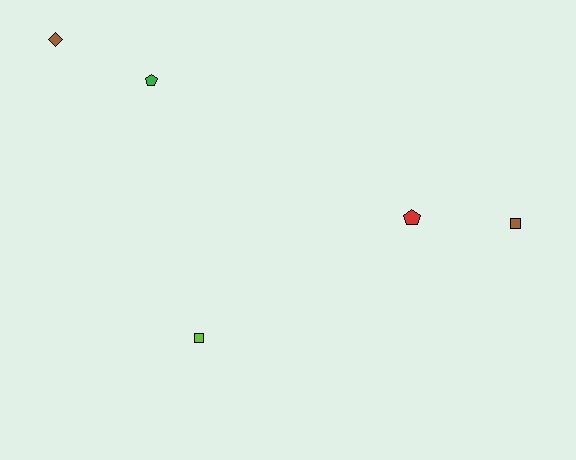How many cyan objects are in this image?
There are no cyan objects.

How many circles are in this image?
There are no circles.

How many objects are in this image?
There are 5 objects.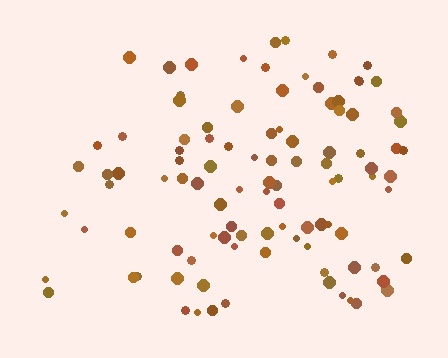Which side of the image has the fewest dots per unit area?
The left.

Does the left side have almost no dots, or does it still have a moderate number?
Still a moderate number, just noticeably fewer than the right.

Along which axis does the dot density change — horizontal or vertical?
Horizontal.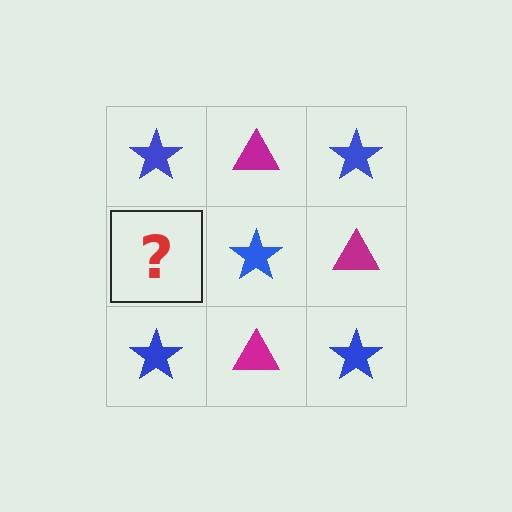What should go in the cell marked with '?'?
The missing cell should contain a magenta triangle.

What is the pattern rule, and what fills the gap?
The rule is that it alternates blue star and magenta triangle in a checkerboard pattern. The gap should be filled with a magenta triangle.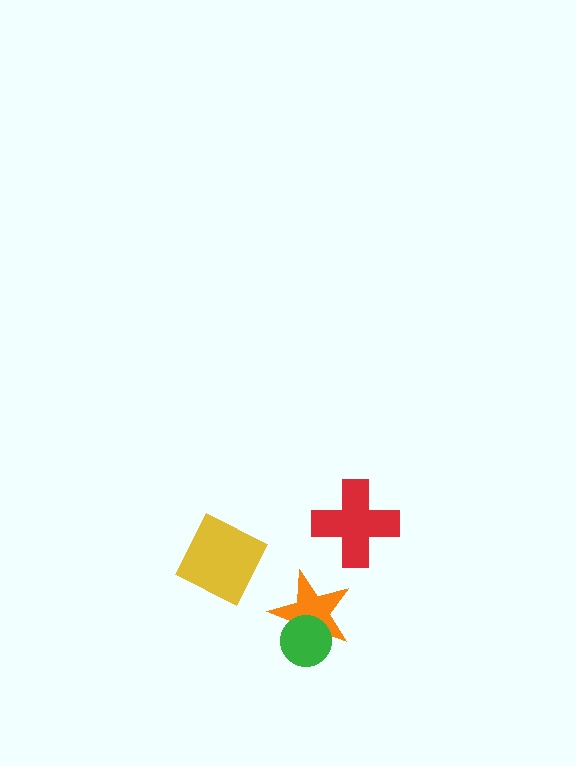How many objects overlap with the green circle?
1 object overlaps with the green circle.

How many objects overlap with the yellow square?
0 objects overlap with the yellow square.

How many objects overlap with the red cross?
0 objects overlap with the red cross.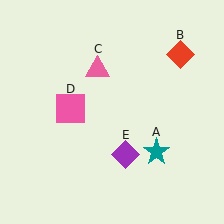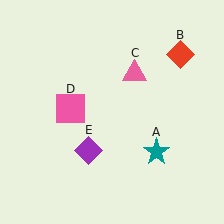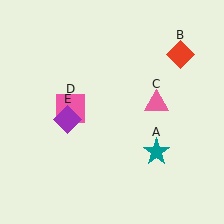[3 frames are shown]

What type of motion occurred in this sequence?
The pink triangle (object C), purple diamond (object E) rotated clockwise around the center of the scene.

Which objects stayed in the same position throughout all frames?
Teal star (object A) and red diamond (object B) and pink square (object D) remained stationary.